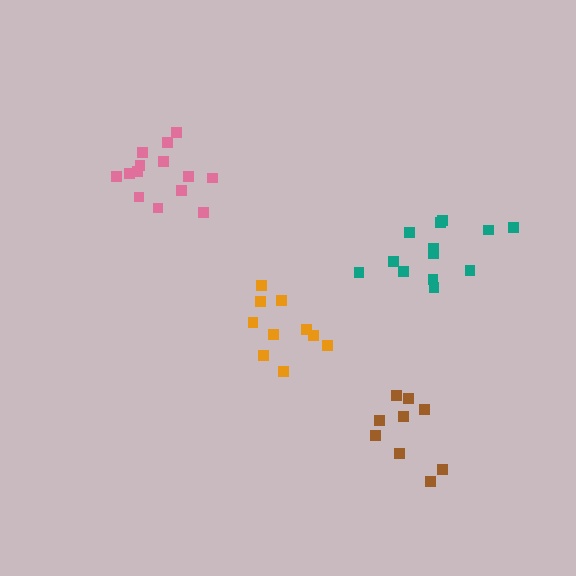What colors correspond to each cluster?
The clusters are colored: orange, pink, teal, brown.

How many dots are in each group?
Group 1: 10 dots, Group 2: 14 dots, Group 3: 13 dots, Group 4: 9 dots (46 total).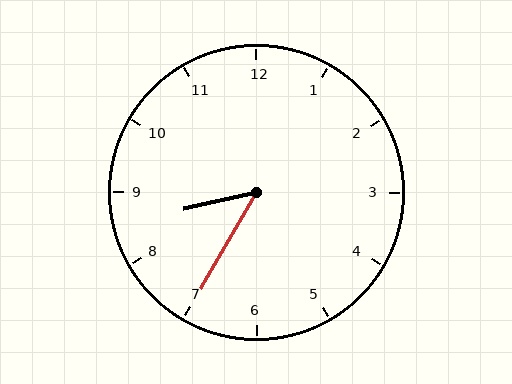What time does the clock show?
8:35.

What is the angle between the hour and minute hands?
Approximately 48 degrees.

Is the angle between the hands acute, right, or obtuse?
It is acute.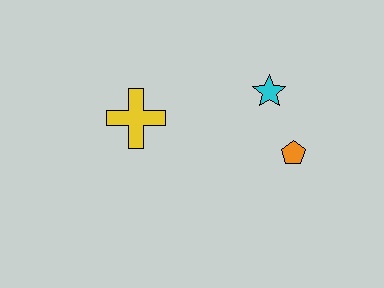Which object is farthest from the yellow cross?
The orange pentagon is farthest from the yellow cross.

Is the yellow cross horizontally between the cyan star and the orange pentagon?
No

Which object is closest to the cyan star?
The orange pentagon is closest to the cyan star.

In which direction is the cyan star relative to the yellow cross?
The cyan star is to the right of the yellow cross.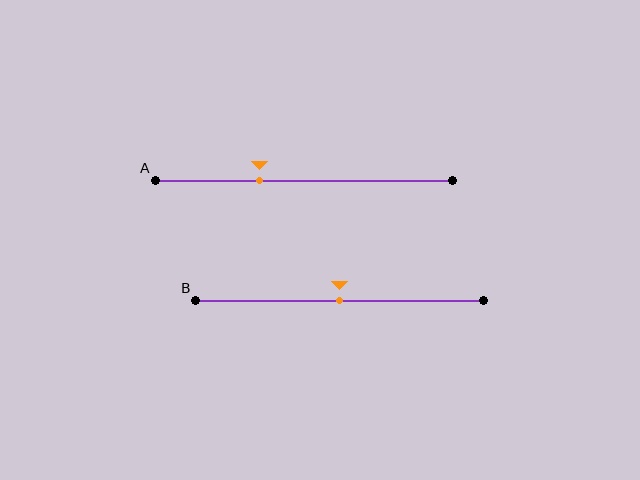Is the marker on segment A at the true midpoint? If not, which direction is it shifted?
No, the marker on segment A is shifted to the left by about 15% of the segment length.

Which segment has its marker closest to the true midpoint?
Segment B has its marker closest to the true midpoint.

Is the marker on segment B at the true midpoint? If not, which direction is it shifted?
Yes, the marker on segment B is at the true midpoint.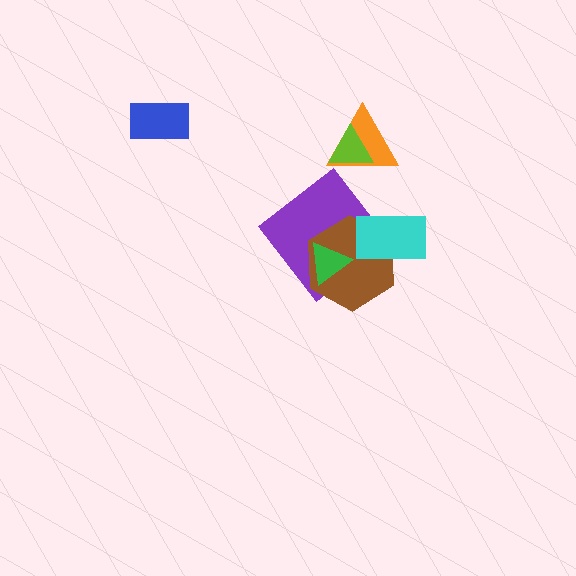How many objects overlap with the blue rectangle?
0 objects overlap with the blue rectangle.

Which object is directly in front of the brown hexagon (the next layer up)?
The green triangle is directly in front of the brown hexagon.